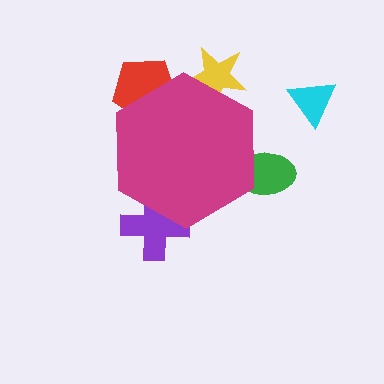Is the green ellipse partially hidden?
Yes, the green ellipse is partially hidden behind the magenta hexagon.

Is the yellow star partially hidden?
Yes, the yellow star is partially hidden behind the magenta hexagon.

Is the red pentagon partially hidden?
Yes, the red pentagon is partially hidden behind the magenta hexagon.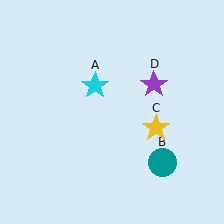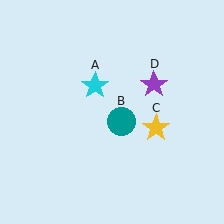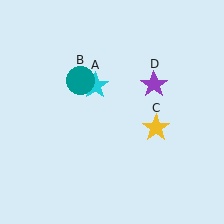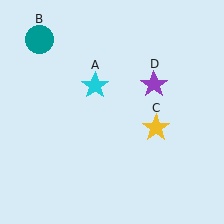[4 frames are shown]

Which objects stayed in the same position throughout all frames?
Cyan star (object A) and yellow star (object C) and purple star (object D) remained stationary.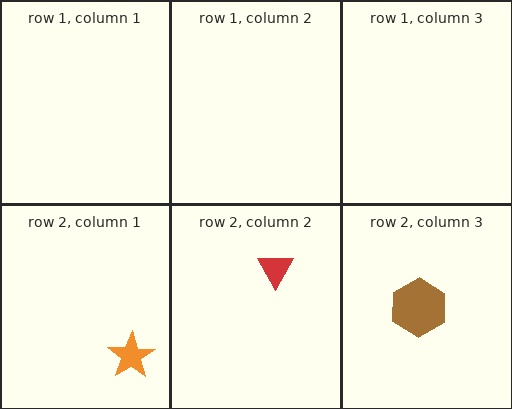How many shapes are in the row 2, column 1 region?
1.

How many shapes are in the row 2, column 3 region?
1.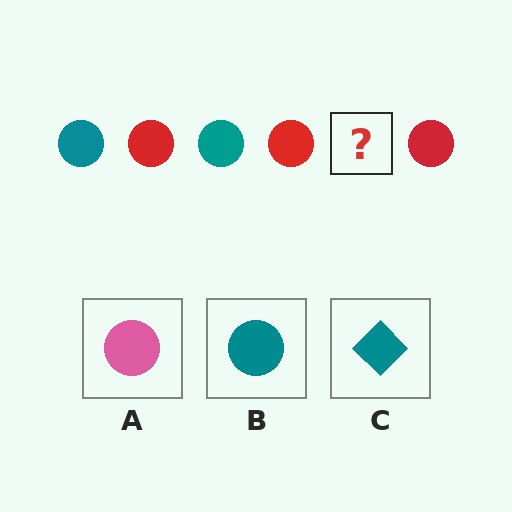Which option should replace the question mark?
Option B.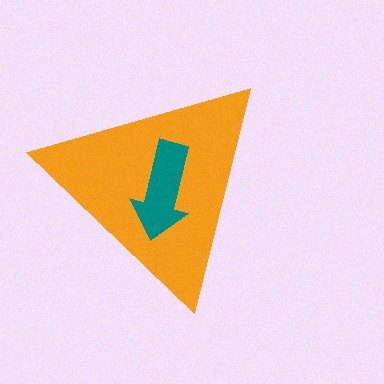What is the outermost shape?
The orange triangle.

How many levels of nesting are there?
2.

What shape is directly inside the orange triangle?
The teal arrow.